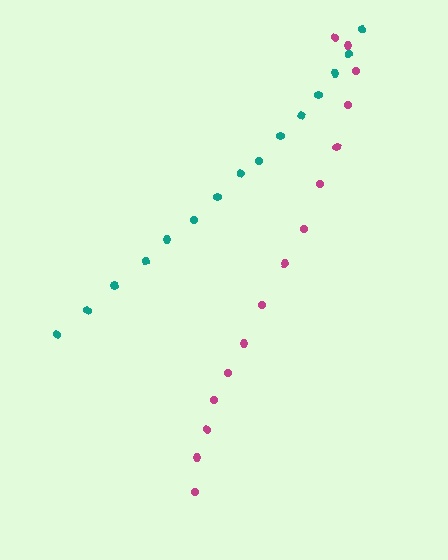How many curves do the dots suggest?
There are 2 distinct paths.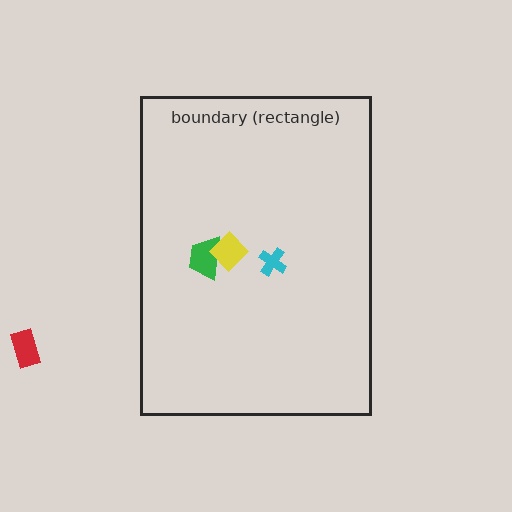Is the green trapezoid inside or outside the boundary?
Inside.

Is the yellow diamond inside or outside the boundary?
Inside.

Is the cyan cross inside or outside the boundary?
Inside.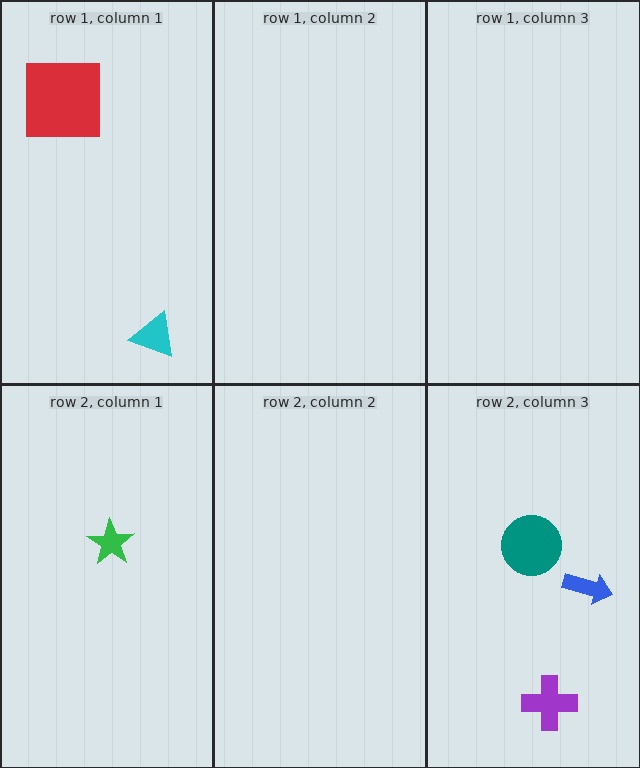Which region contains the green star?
The row 2, column 1 region.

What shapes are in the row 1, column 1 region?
The cyan triangle, the red square.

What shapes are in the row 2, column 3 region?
The blue arrow, the purple cross, the teal circle.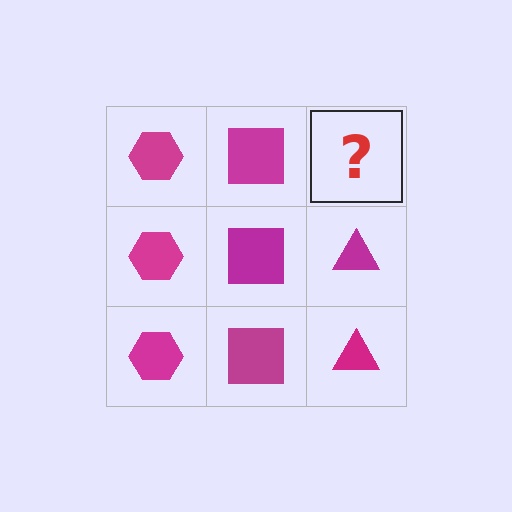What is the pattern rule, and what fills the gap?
The rule is that each column has a consistent shape. The gap should be filled with a magenta triangle.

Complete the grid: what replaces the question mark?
The question mark should be replaced with a magenta triangle.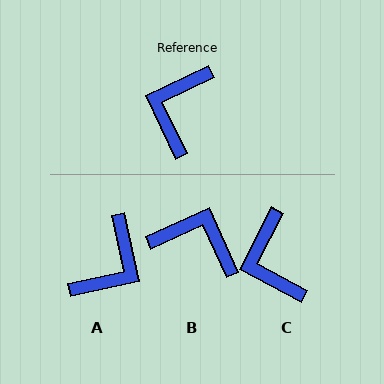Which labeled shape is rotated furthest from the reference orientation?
A, about 167 degrees away.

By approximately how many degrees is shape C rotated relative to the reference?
Approximately 37 degrees counter-clockwise.